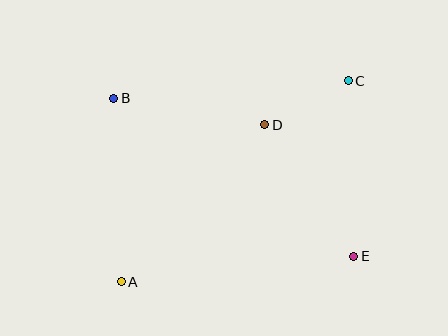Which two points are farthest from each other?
Points A and C are farthest from each other.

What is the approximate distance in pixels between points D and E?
The distance between D and E is approximately 159 pixels.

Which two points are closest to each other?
Points C and D are closest to each other.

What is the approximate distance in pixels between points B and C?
The distance between B and C is approximately 235 pixels.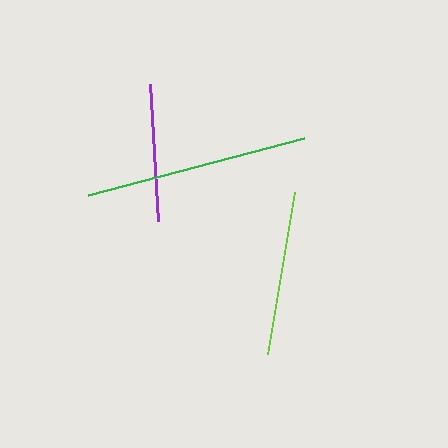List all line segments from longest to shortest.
From longest to shortest: green, lime, purple.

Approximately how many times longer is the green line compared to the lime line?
The green line is approximately 1.4 times the length of the lime line.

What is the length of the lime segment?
The lime segment is approximately 165 pixels long.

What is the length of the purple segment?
The purple segment is approximately 137 pixels long.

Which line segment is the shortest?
The purple line is the shortest at approximately 137 pixels.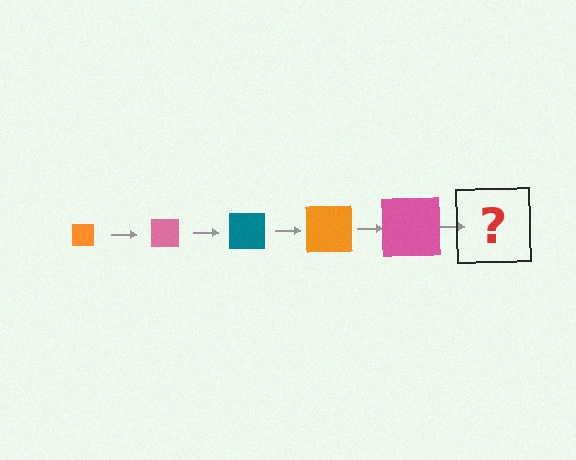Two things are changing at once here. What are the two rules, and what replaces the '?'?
The two rules are that the square grows larger each step and the color cycles through orange, pink, and teal. The '?' should be a teal square, larger than the previous one.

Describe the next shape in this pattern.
It should be a teal square, larger than the previous one.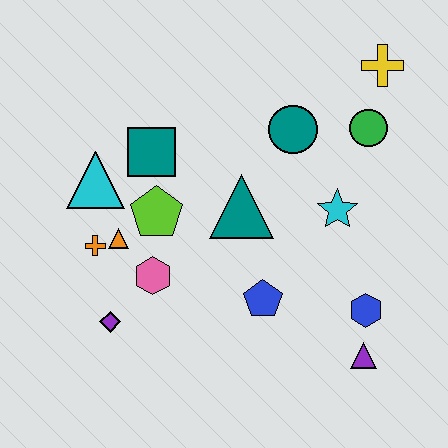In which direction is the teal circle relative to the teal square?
The teal circle is to the right of the teal square.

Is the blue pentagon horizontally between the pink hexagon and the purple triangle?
Yes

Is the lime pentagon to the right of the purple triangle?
No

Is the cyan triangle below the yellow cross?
Yes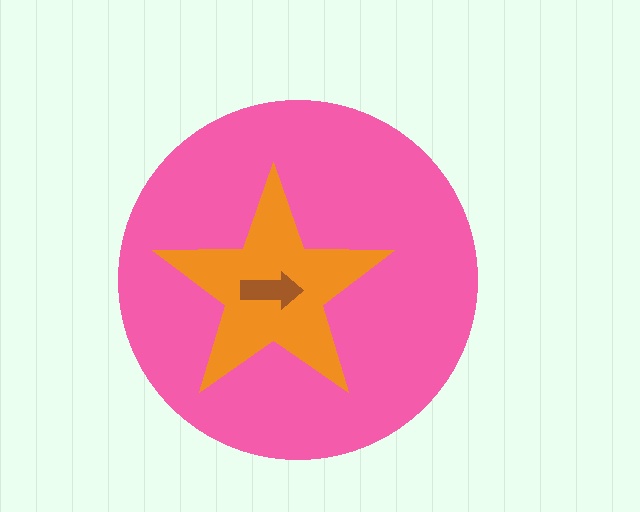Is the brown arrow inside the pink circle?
Yes.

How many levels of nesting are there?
3.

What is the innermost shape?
The brown arrow.